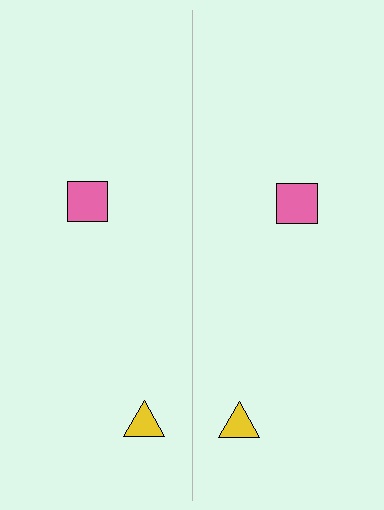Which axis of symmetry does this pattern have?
The pattern has a vertical axis of symmetry running through the center of the image.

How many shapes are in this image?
There are 4 shapes in this image.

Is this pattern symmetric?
Yes, this pattern has bilateral (reflection) symmetry.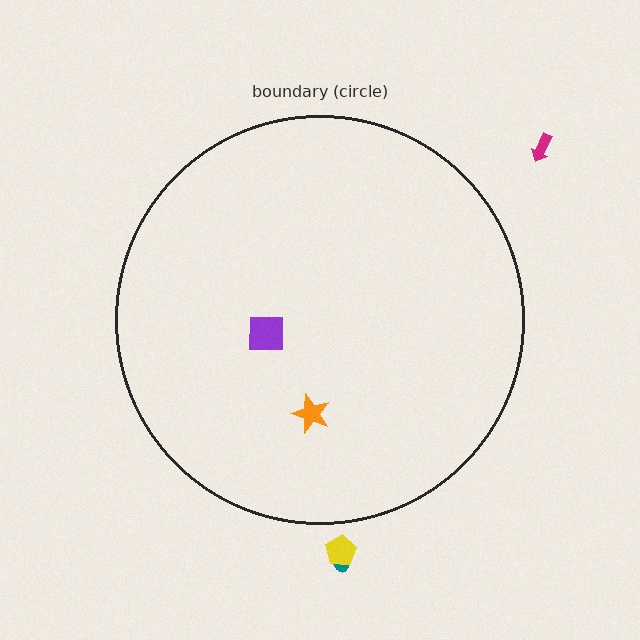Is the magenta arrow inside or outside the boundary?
Outside.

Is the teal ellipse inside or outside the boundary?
Outside.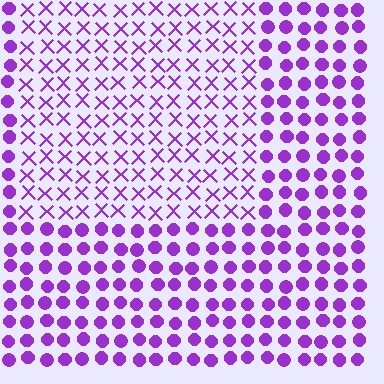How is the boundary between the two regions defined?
The boundary is defined by a change in element shape: X marks inside vs. circles outside. All elements share the same color and spacing.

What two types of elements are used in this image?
The image uses X marks inside the rectangle region and circles outside it.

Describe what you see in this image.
The image is filled with small purple elements arranged in a uniform grid. A rectangle-shaped region contains X marks, while the surrounding area contains circles. The boundary is defined purely by the change in element shape.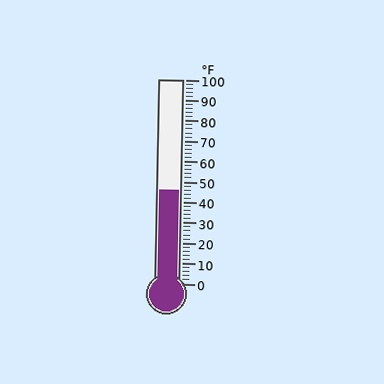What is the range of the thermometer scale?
The thermometer scale ranges from 0°F to 100°F.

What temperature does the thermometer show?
The thermometer shows approximately 46°F.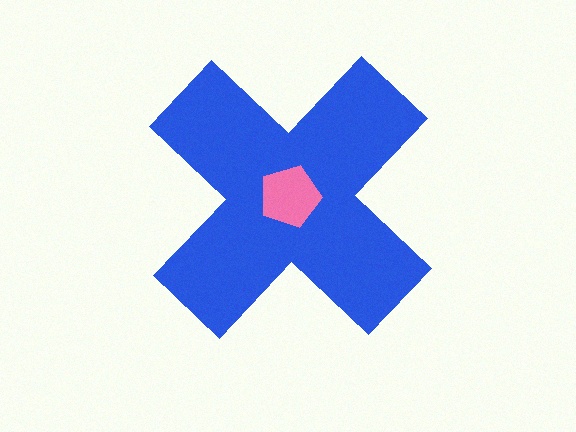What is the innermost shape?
The pink pentagon.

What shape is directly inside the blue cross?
The pink pentagon.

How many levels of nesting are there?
2.